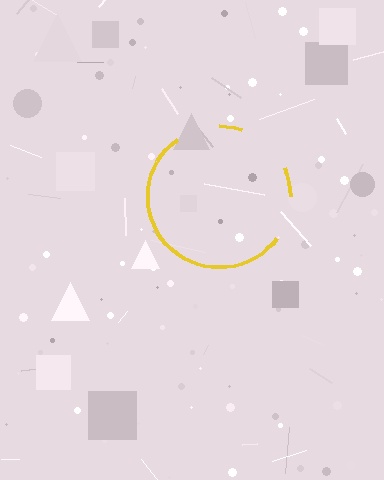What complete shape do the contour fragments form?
The contour fragments form a circle.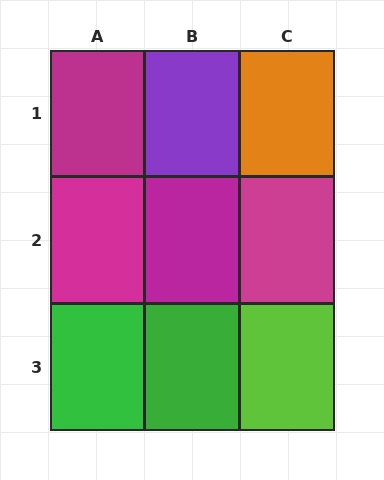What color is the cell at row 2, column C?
Magenta.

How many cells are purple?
1 cell is purple.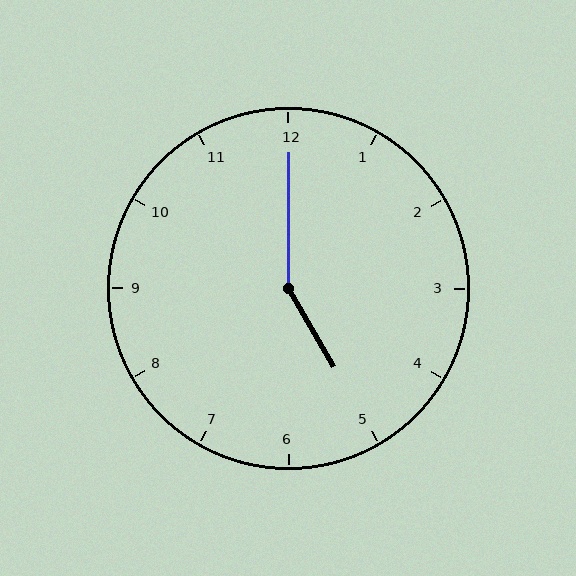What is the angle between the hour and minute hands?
Approximately 150 degrees.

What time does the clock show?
5:00.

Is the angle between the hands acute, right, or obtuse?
It is obtuse.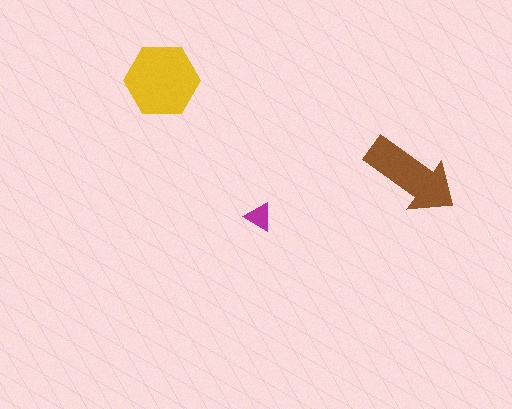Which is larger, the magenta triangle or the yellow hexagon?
The yellow hexagon.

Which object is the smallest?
The magenta triangle.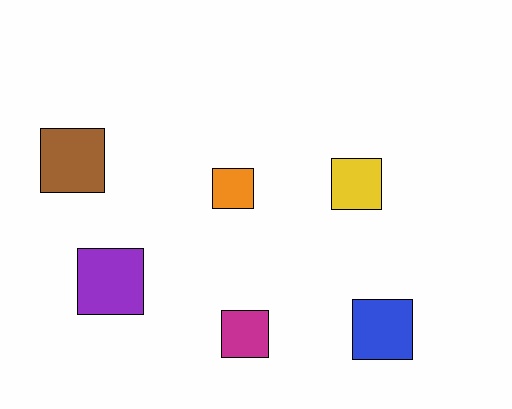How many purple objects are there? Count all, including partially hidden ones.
There is 1 purple object.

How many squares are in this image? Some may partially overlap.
There are 6 squares.